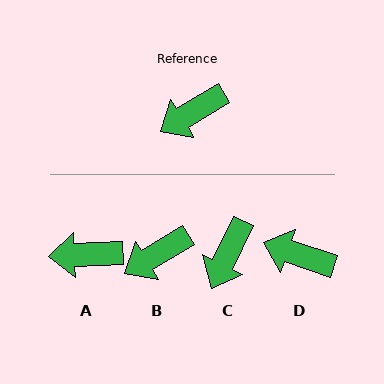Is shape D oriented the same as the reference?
No, it is off by about 50 degrees.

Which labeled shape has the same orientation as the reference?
B.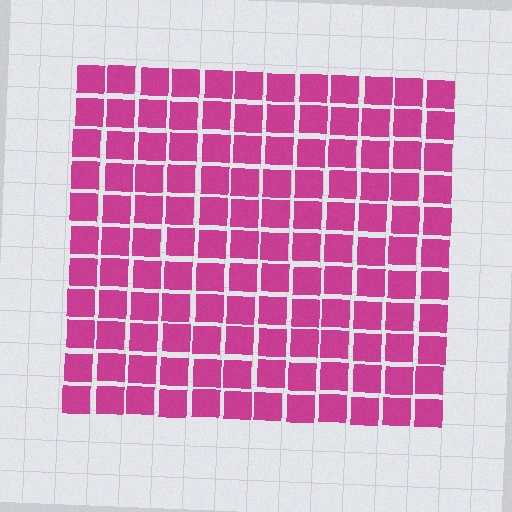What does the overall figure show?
The overall figure shows a square.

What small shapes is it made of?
It is made of small squares.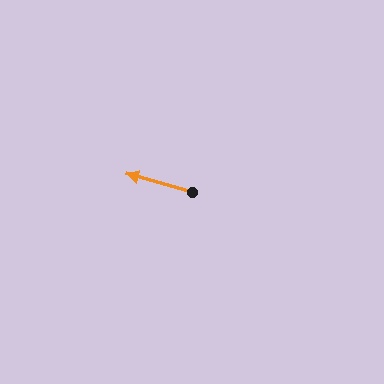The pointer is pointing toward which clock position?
Roughly 10 o'clock.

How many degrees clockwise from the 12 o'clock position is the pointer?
Approximately 286 degrees.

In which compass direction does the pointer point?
West.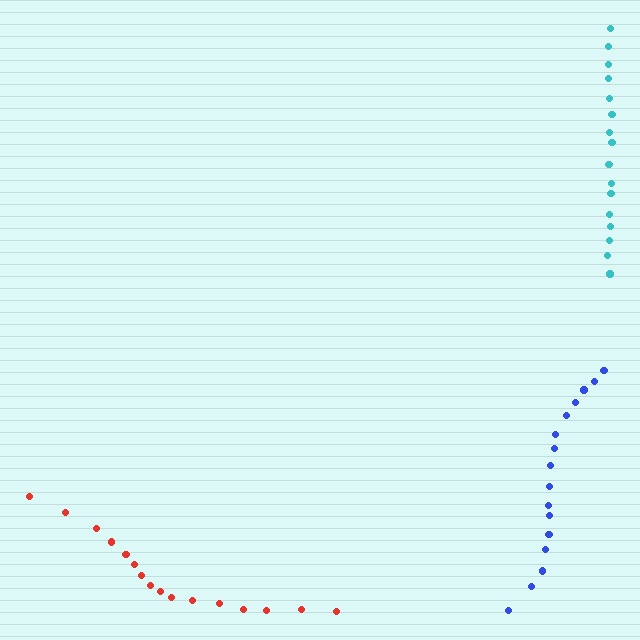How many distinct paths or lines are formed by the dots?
There are 3 distinct paths.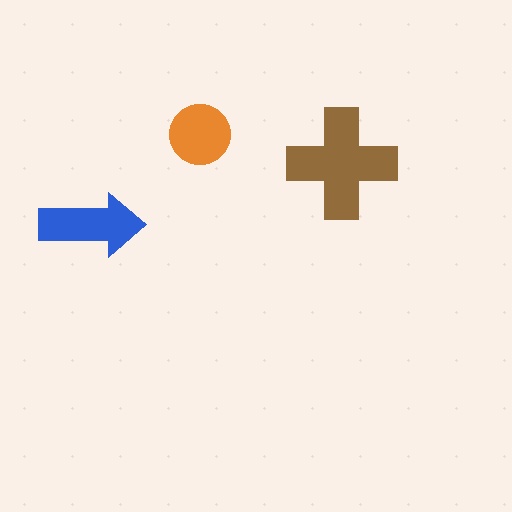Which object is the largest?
The brown cross.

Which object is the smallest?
The orange circle.